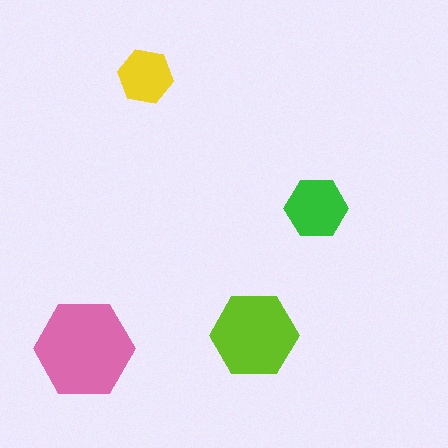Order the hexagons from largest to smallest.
the pink one, the lime one, the green one, the yellow one.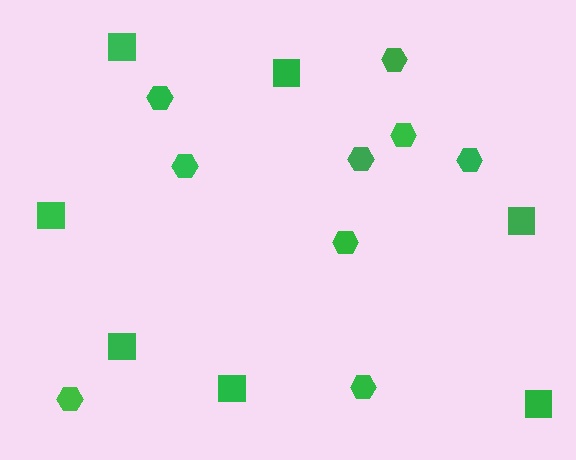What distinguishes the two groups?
There are 2 groups: one group of squares (7) and one group of hexagons (9).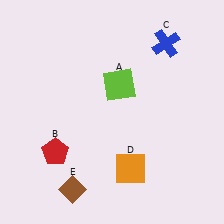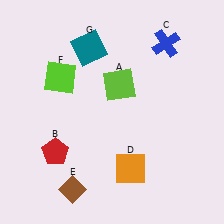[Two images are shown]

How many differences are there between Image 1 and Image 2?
There are 2 differences between the two images.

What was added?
A lime square (F), a teal square (G) were added in Image 2.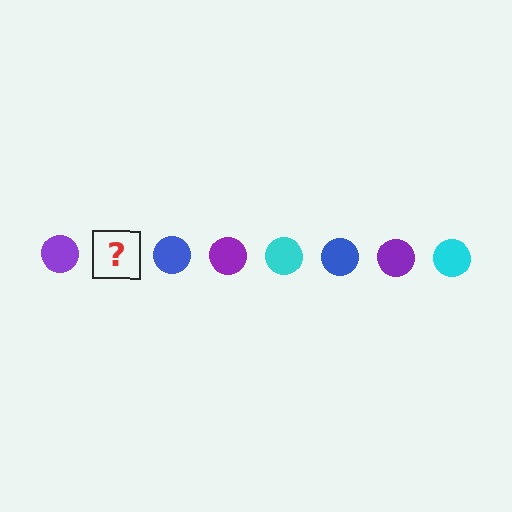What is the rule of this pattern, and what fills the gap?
The rule is that the pattern cycles through purple, cyan, blue circles. The gap should be filled with a cyan circle.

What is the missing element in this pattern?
The missing element is a cyan circle.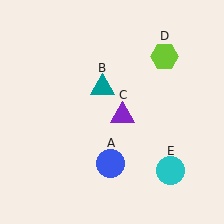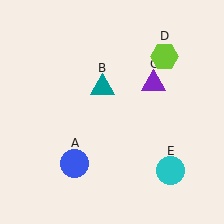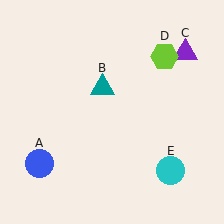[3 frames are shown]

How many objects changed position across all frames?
2 objects changed position: blue circle (object A), purple triangle (object C).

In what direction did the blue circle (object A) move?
The blue circle (object A) moved left.